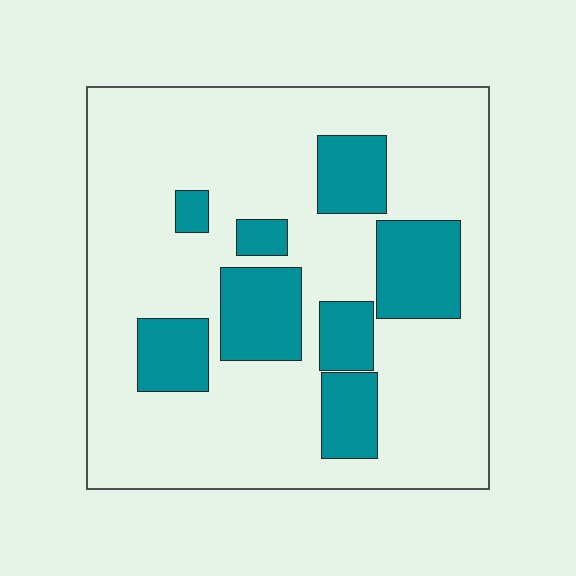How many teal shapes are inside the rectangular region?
8.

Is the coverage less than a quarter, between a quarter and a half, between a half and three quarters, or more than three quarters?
Less than a quarter.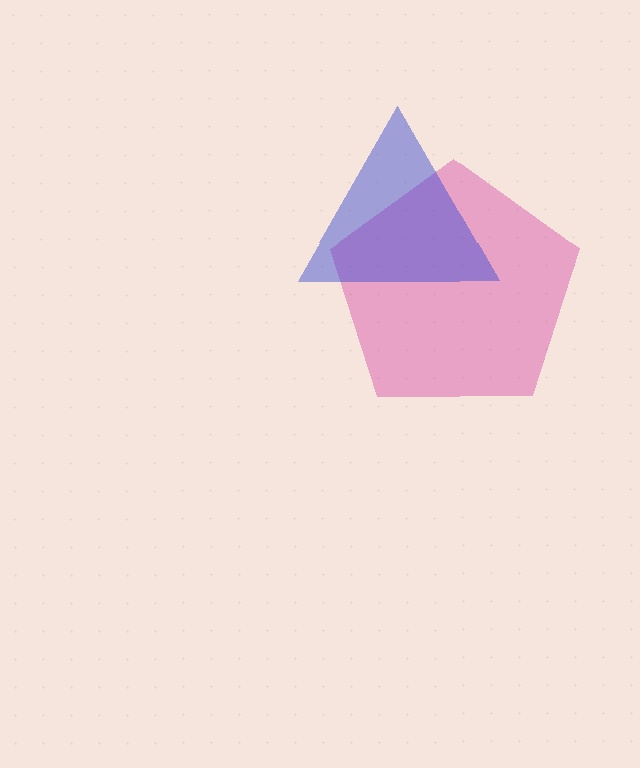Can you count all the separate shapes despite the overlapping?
Yes, there are 2 separate shapes.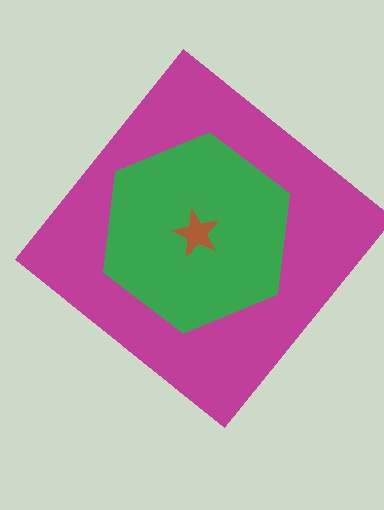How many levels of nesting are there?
3.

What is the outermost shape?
The magenta diamond.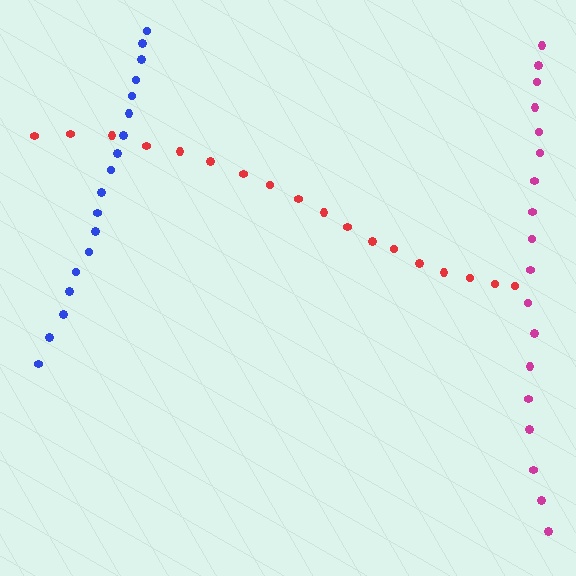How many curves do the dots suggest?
There are 3 distinct paths.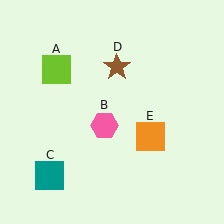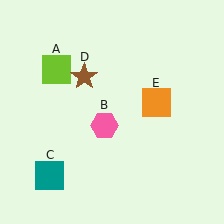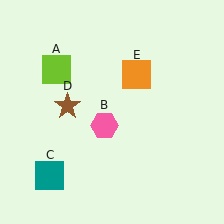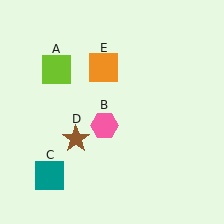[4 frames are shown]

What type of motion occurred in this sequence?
The brown star (object D), orange square (object E) rotated counterclockwise around the center of the scene.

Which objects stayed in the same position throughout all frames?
Lime square (object A) and pink hexagon (object B) and teal square (object C) remained stationary.